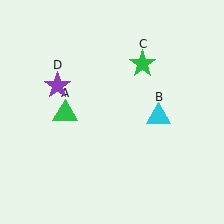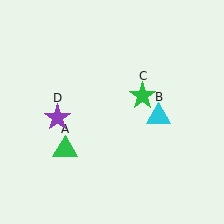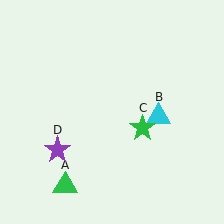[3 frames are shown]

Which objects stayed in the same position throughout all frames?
Cyan triangle (object B) remained stationary.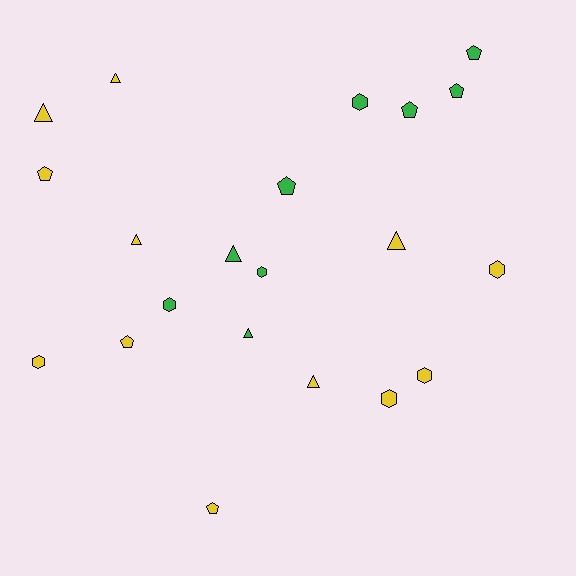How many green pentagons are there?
There are 4 green pentagons.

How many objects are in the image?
There are 21 objects.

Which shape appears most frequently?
Pentagon, with 7 objects.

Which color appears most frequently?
Yellow, with 12 objects.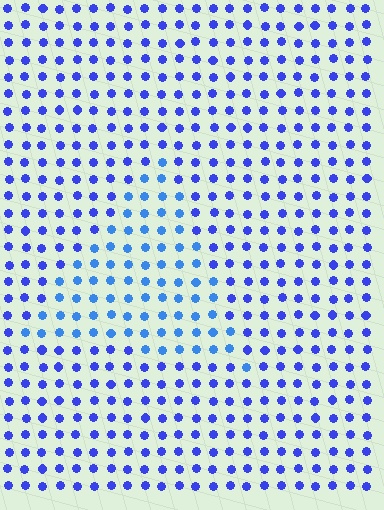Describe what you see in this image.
The image is filled with small blue elements in a uniform arrangement. A triangle-shaped region is visible where the elements are tinted to a slightly different hue, forming a subtle color boundary.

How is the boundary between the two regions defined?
The boundary is defined purely by a slight shift in hue (about 24 degrees). Spacing, size, and orientation are identical on both sides.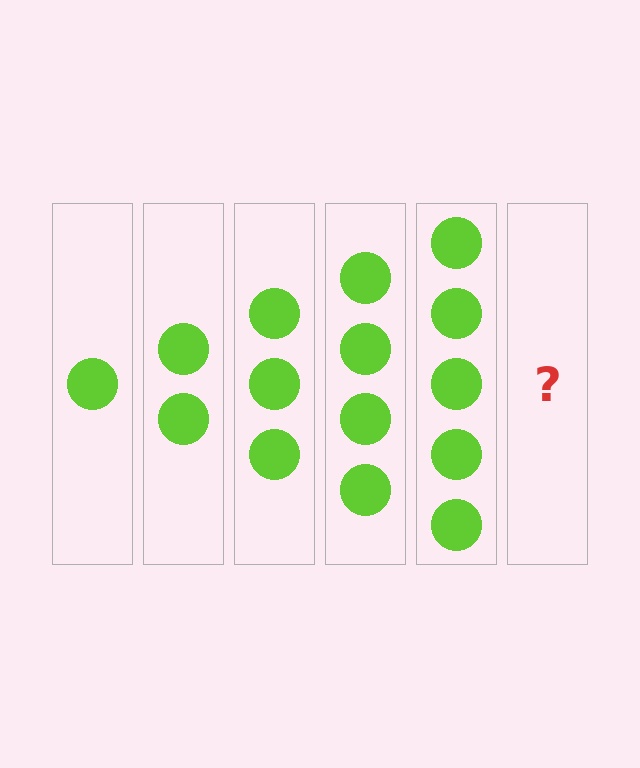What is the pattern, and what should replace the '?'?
The pattern is that each step adds one more circle. The '?' should be 6 circles.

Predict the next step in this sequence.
The next step is 6 circles.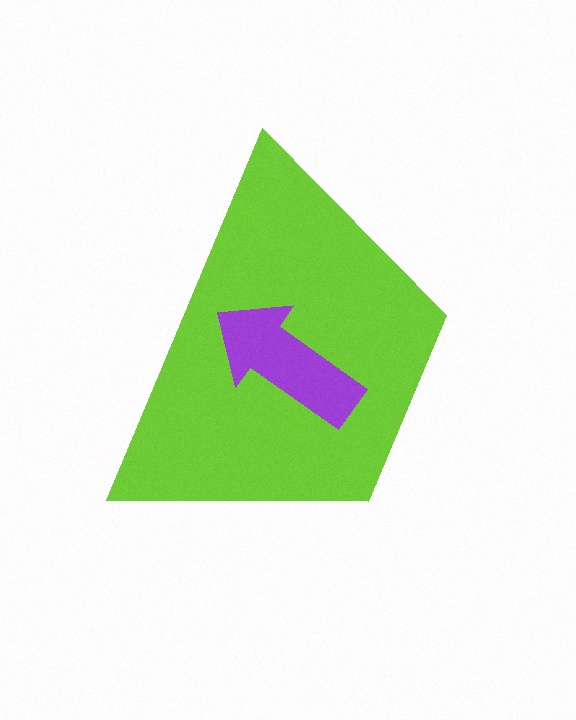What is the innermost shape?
The purple arrow.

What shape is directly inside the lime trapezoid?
The purple arrow.